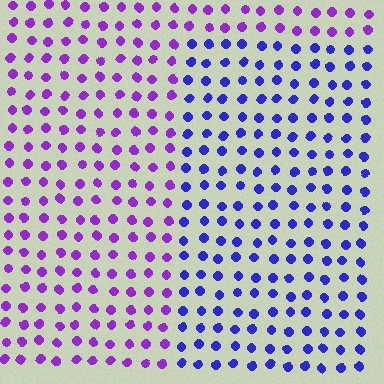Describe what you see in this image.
The image is filled with small purple elements in a uniform arrangement. A rectangle-shaped region is visible where the elements are tinted to a slightly different hue, forming a subtle color boundary.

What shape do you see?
I see a rectangle.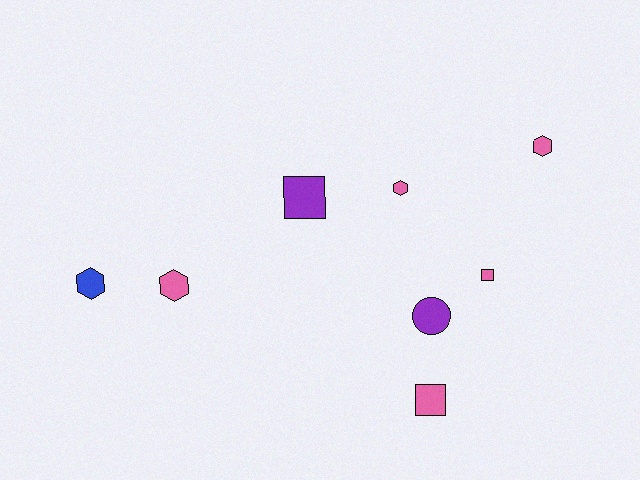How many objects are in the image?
There are 8 objects.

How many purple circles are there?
There is 1 purple circle.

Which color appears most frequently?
Pink, with 5 objects.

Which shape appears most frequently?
Hexagon, with 4 objects.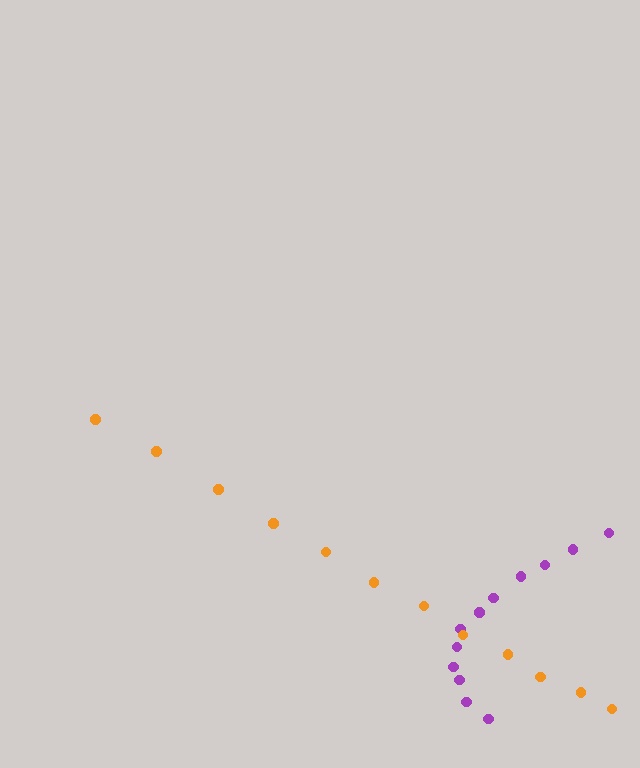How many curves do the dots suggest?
There are 2 distinct paths.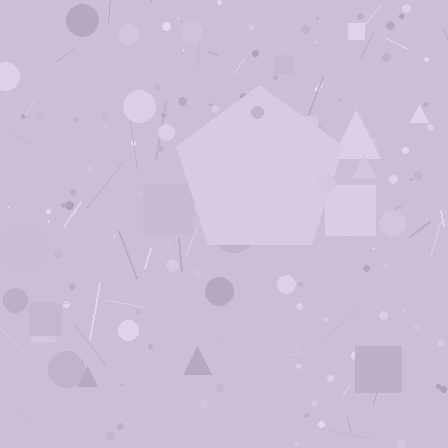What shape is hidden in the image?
A pentagon is hidden in the image.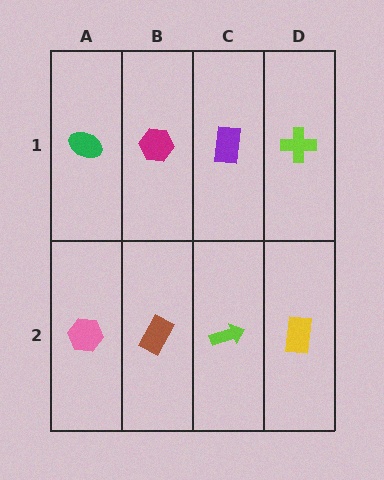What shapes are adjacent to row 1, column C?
A lime arrow (row 2, column C), a magenta hexagon (row 1, column B), a lime cross (row 1, column D).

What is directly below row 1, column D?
A yellow rectangle.